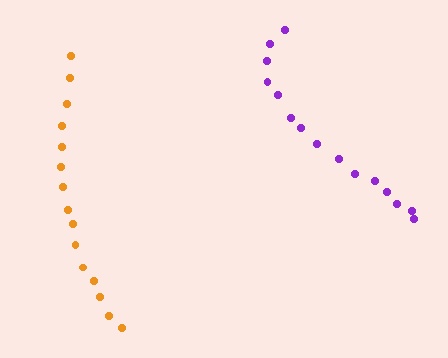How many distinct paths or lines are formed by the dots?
There are 2 distinct paths.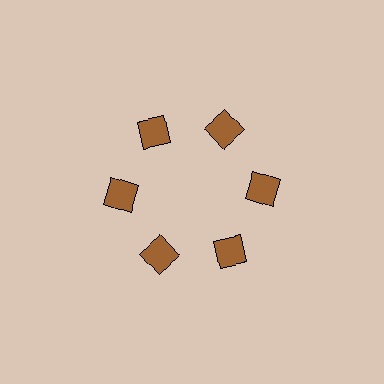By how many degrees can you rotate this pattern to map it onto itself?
The pattern maps onto itself every 60 degrees of rotation.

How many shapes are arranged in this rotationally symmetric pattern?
There are 6 shapes, arranged in 6 groups of 1.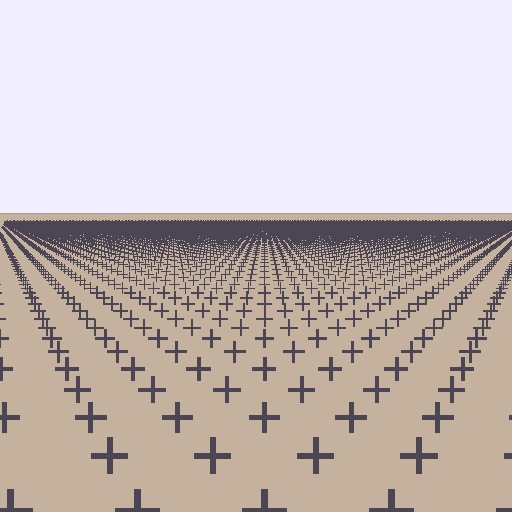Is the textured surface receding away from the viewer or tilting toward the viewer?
The surface is receding away from the viewer. Texture elements get smaller and denser toward the top.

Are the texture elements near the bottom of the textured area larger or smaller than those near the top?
Larger. Near the bottom, elements are closer to the viewer and appear at a bigger on-screen size.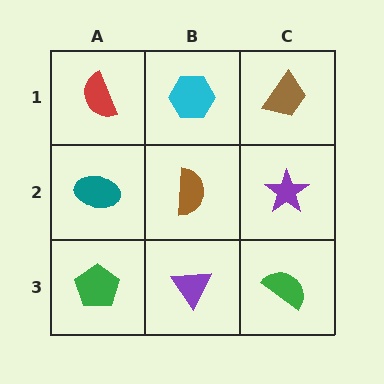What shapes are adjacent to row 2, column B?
A cyan hexagon (row 1, column B), a purple triangle (row 3, column B), a teal ellipse (row 2, column A), a purple star (row 2, column C).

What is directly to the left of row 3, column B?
A green pentagon.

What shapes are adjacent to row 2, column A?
A red semicircle (row 1, column A), a green pentagon (row 3, column A), a brown semicircle (row 2, column B).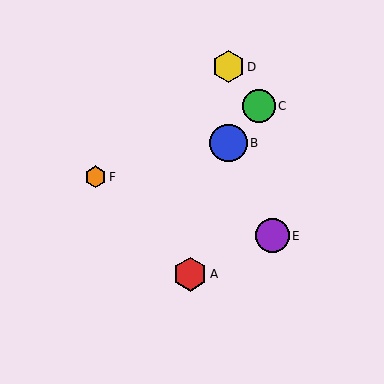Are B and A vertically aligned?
No, B is at x≈228 and A is at x≈190.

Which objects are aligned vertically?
Objects B, D are aligned vertically.